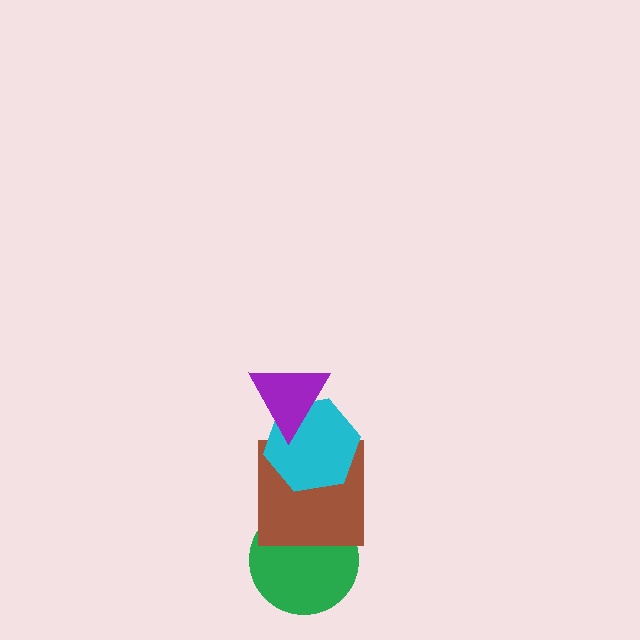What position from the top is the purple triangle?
The purple triangle is 1st from the top.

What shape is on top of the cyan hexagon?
The purple triangle is on top of the cyan hexagon.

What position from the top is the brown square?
The brown square is 3rd from the top.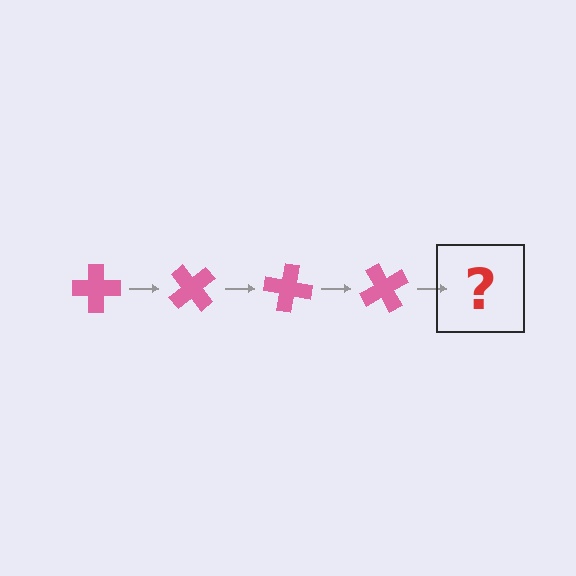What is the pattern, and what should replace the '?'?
The pattern is that the cross rotates 50 degrees each step. The '?' should be a pink cross rotated 200 degrees.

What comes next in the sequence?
The next element should be a pink cross rotated 200 degrees.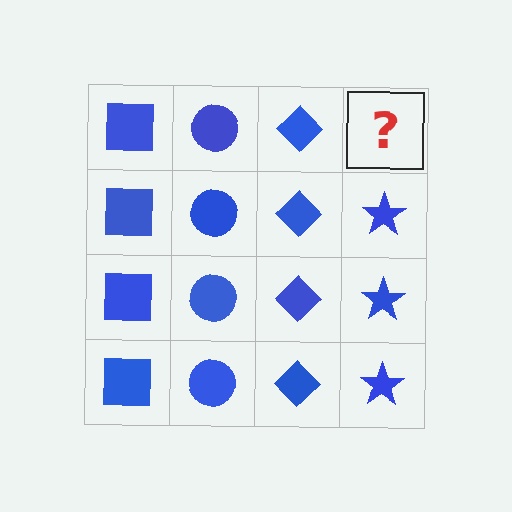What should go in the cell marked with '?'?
The missing cell should contain a blue star.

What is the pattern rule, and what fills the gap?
The rule is that each column has a consistent shape. The gap should be filled with a blue star.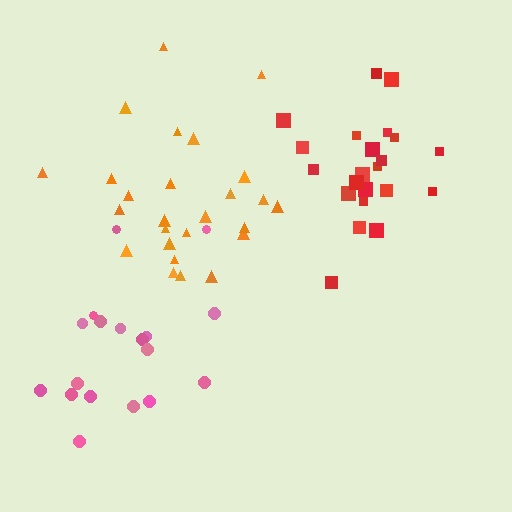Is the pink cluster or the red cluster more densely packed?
Red.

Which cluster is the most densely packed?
Red.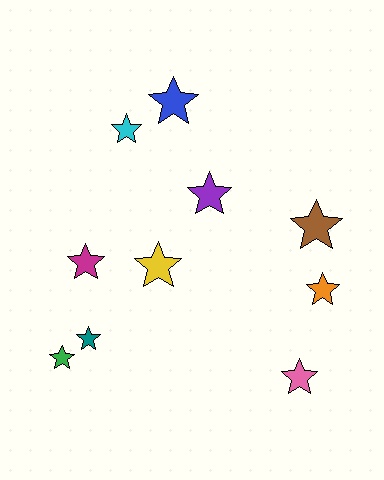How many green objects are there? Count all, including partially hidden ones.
There is 1 green object.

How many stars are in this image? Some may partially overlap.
There are 10 stars.